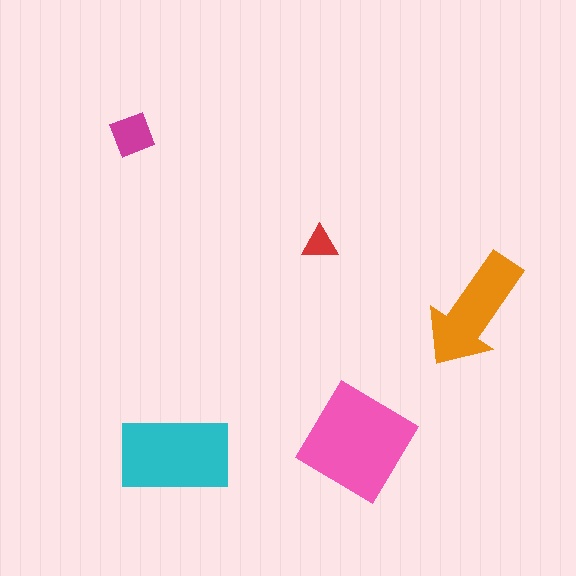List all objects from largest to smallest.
The pink diamond, the cyan rectangle, the orange arrow, the magenta diamond, the red triangle.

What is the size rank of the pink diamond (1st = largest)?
1st.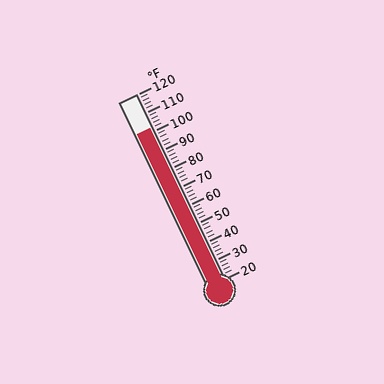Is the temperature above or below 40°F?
The temperature is above 40°F.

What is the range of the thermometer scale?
The thermometer scale ranges from 20°F to 120°F.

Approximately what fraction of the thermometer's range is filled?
The thermometer is filled to approximately 80% of its range.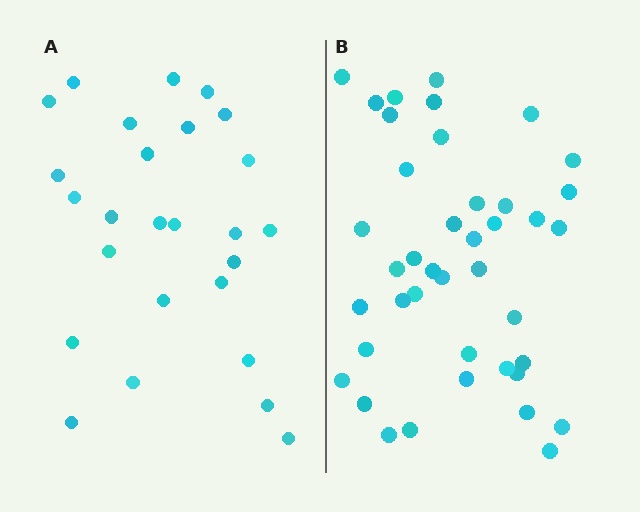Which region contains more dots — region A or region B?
Region B (the right region) has more dots.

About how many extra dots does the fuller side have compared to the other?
Region B has approximately 15 more dots than region A.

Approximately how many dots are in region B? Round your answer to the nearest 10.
About 40 dots. (The exact count is 41, which rounds to 40.)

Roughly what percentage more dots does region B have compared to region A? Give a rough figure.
About 60% more.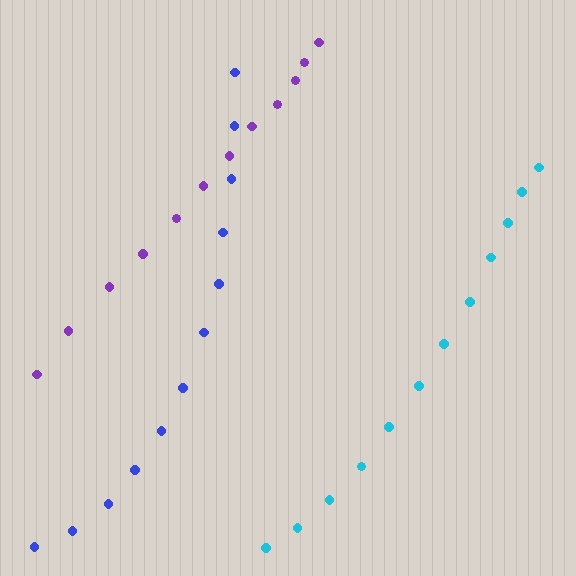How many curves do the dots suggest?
There are 3 distinct paths.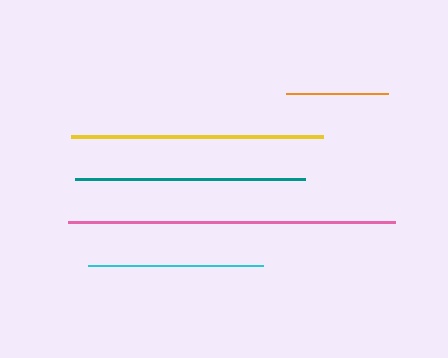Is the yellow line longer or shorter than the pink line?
The pink line is longer than the yellow line.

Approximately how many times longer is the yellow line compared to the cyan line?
The yellow line is approximately 1.4 times the length of the cyan line.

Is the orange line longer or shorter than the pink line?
The pink line is longer than the orange line.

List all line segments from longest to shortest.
From longest to shortest: pink, yellow, teal, cyan, orange.